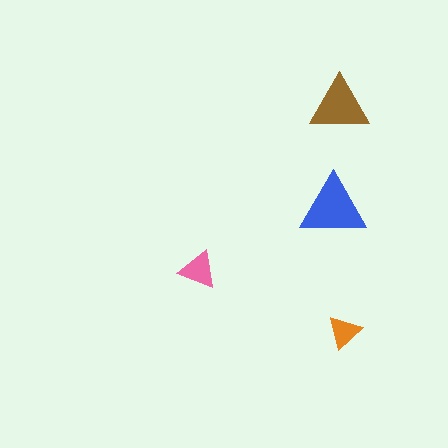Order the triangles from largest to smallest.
the blue one, the brown one, the pink one, the orange one.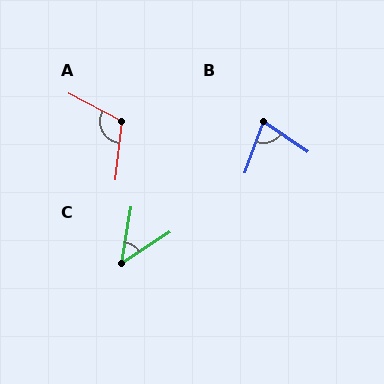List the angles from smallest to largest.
C (48°), B (75°), A (111°).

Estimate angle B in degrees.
Approximately 75 degrees.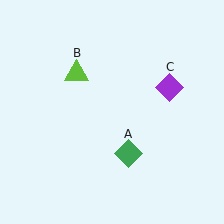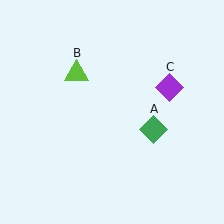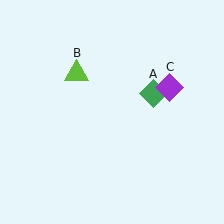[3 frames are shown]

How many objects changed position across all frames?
1 object changed position: green diamond (object A).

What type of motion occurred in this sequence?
The green diamond (object A) rotated counterclockwise around the center of the scene.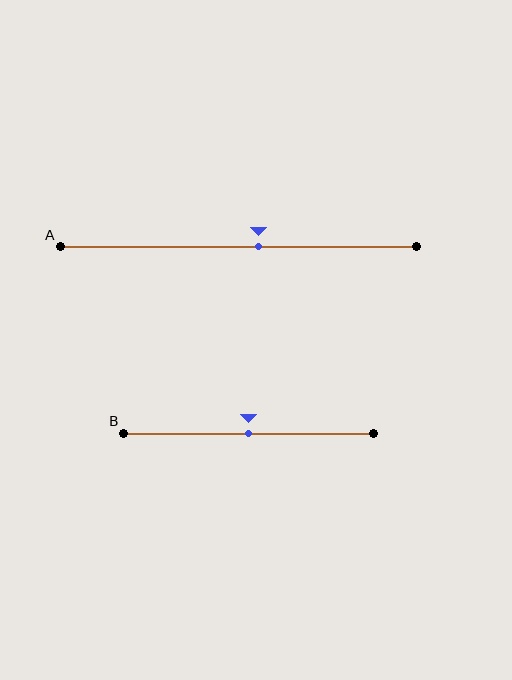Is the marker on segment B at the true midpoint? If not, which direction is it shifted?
Yes, the marker on segment B is at the true midpoint.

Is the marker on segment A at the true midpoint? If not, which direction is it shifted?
No, the marker on segment A is shifted to the right by about 6% of the segment length.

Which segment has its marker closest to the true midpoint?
Segment B has its marker closest to the true midpoint.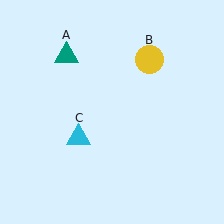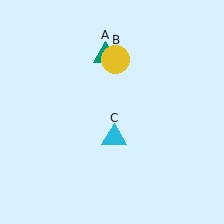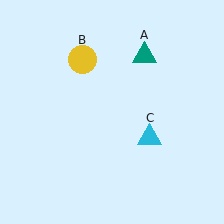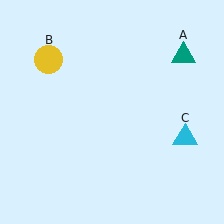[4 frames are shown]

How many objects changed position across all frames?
3 objects changed position: teal triangle (object A), yellow circle (object B), cyan triangle (object C).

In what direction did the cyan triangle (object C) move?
The cyan triangle (object C) moved right.